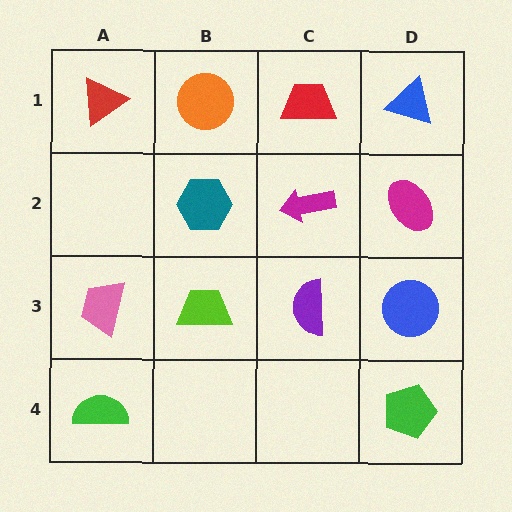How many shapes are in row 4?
2 shapes.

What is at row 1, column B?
An orange circle.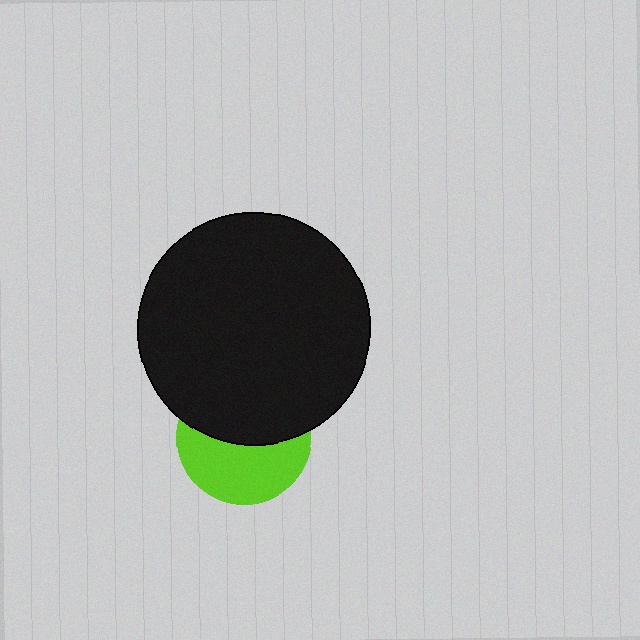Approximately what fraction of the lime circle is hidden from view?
Roughly 51% of the lime circle is hidden behind the black circle.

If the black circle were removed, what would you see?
You would see the complete lime circle.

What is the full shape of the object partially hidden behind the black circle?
The partially hidden object is a lime circle.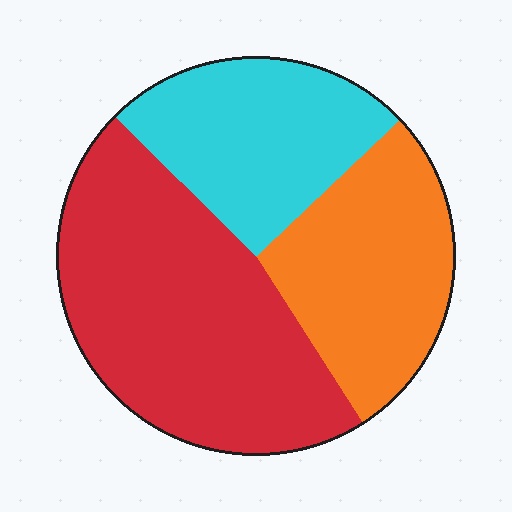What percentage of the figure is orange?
Orange takes up between a sixth and a third of the figure.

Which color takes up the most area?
Red, at roughly 45%.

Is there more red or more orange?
Red.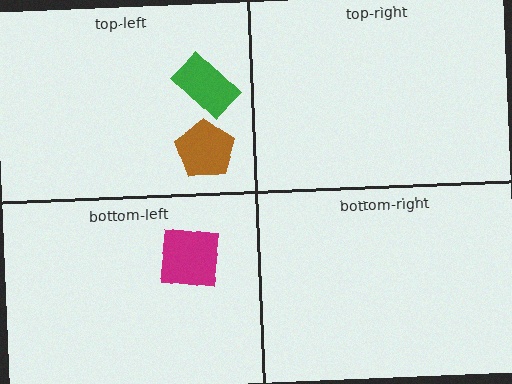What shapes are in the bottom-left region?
The magenta square.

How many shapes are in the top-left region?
2.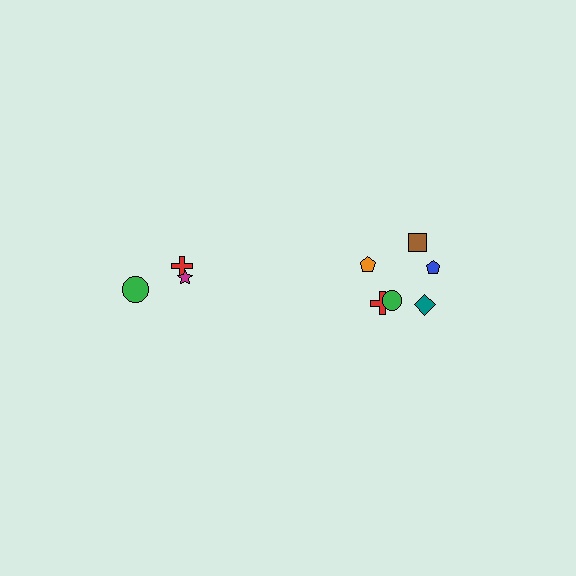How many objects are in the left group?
There are 3 objects.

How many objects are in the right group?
There are 6 objects.